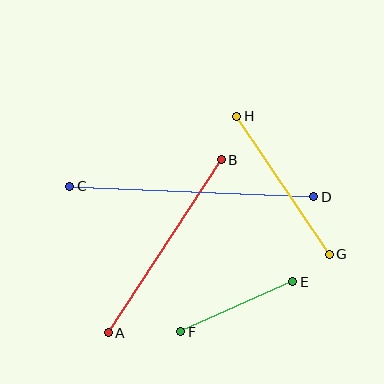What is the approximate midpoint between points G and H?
The midpoint is at approximately (283, 185) pixels.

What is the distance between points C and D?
The distance is approximately 244 pixels.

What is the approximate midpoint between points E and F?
The midpoint is at approximately (237, 307) pixels.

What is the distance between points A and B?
The distance is approximately 207 pixels.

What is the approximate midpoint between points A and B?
The midpoint is at approximately (165, 246) pixels.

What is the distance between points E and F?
The distance is approximately 123 pixels.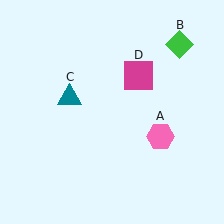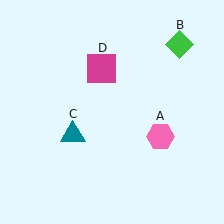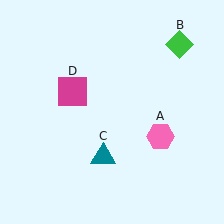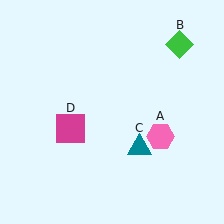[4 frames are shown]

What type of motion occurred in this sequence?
The teal triangle (object C), magenta square (object D) rotated counterclockwise around the center of the scene.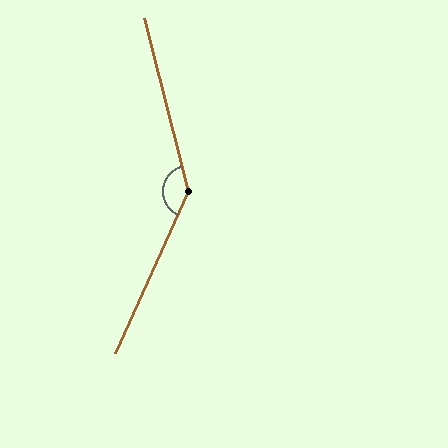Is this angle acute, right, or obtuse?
It is obtuse.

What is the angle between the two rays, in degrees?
Approximately 141 degrees.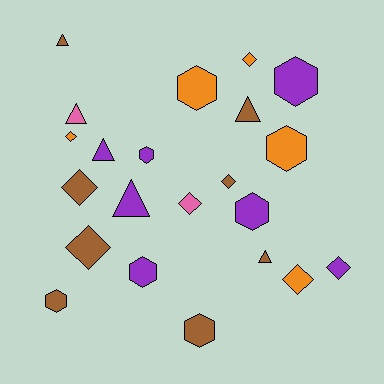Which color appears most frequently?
Brown, with 8 objects.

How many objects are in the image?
There are 22 objects.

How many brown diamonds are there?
There are 3 brown diamonds.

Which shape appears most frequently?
Hexagon, with 8 objects.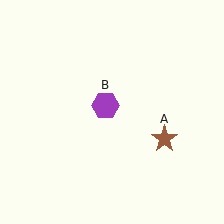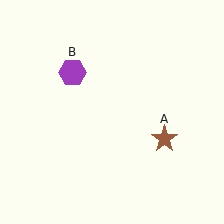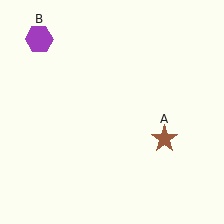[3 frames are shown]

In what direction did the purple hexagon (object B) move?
The purple hexagon (object B) moved up and to the left.